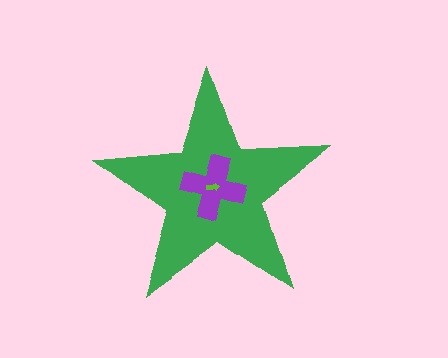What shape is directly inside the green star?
The purple cross.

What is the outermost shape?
The green star.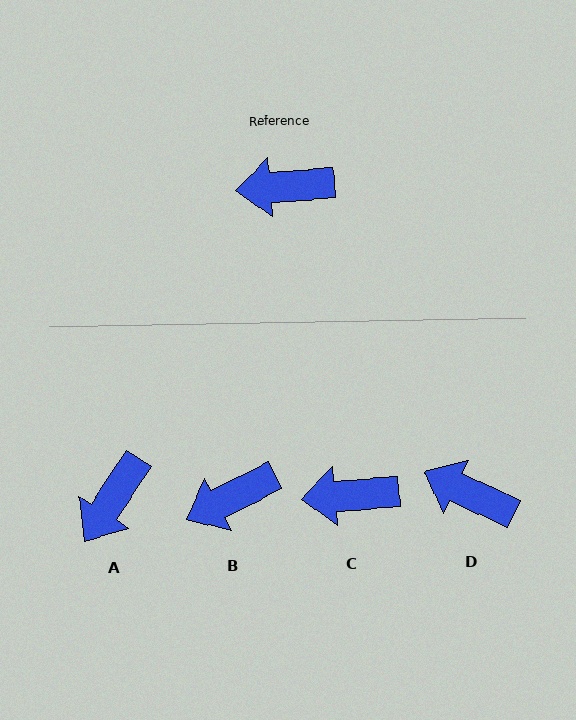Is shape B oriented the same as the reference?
No, it is off by about 22 degrees.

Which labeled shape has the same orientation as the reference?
C.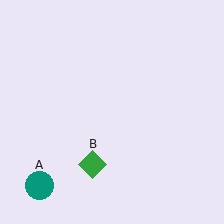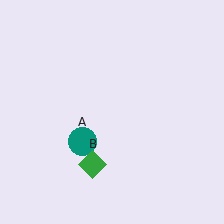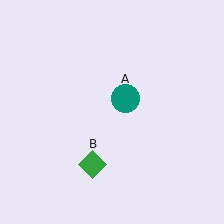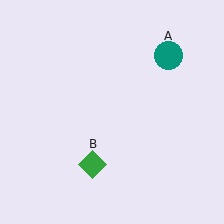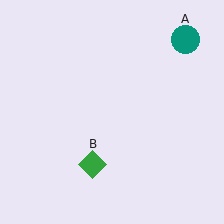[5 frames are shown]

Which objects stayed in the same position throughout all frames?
Green diamond (object B) remained stationary.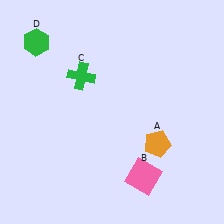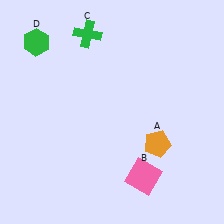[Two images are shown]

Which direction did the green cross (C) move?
The green cross (C) moved up.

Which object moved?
The green cross (C) moved up.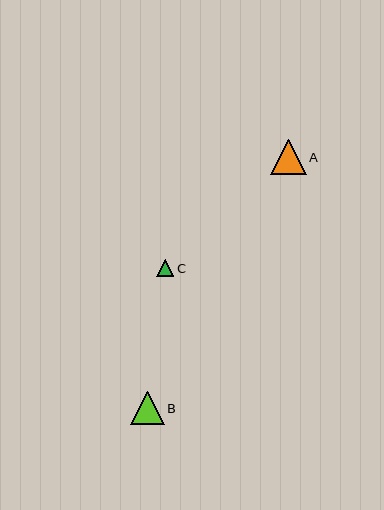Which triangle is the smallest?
Triangle C is the smallest with a size of approximately 17 pixels.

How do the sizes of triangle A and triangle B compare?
Triangle A and triangle B are approximately the same size.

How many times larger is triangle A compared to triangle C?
Triangle A is approximately 2.1 times the size of triangle C.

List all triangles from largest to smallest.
From largest to smallest: A, B, C.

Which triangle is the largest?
Triangle A is the largest with a size of approximately 36 pixels.